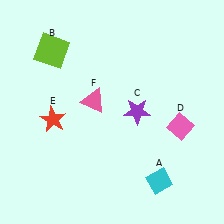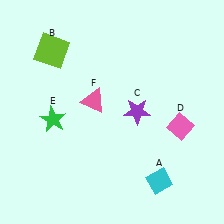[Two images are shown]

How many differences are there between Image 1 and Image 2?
There is 1 difference between the two images.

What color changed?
The star (E) changed from red in Image 1 to green in Image 2.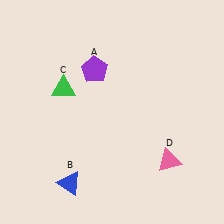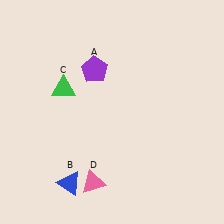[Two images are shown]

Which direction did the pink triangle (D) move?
The pink triangle (D) moved left.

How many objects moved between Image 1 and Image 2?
1 object moved between the two images.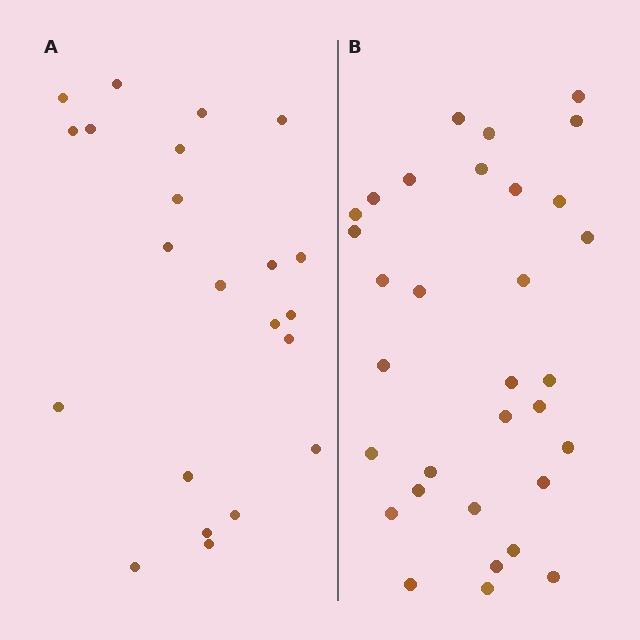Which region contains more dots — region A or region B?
Region B (the right region) has more dots.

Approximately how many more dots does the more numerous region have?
Region B has roughly 10 or so more dots than region A.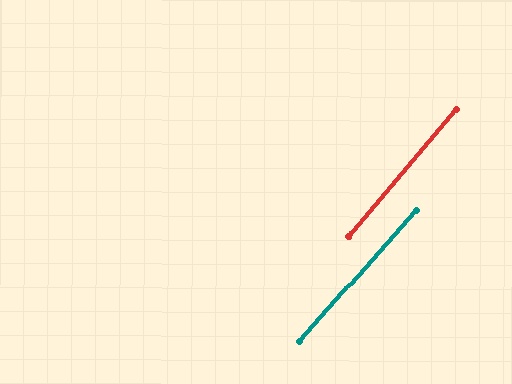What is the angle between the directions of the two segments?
Approximately 1 degree.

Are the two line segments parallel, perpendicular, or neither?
Parallel — their directions differ by only 1.0°.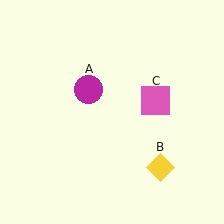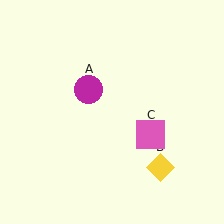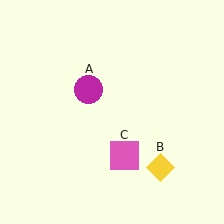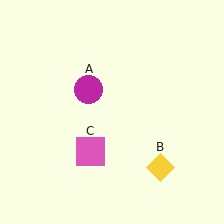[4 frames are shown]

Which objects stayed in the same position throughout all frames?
Magenta circle (object A) and yellow diamond (object B) remained stationary.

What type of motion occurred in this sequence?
The pink square (object C) rotated clockwise around the center of the scene.